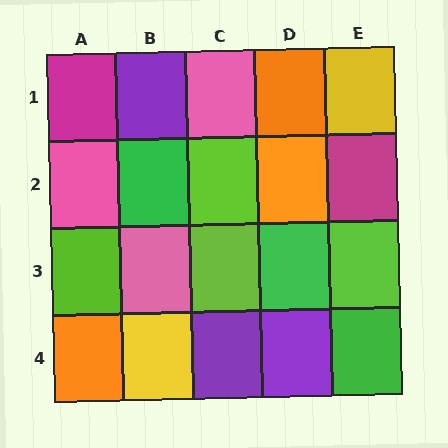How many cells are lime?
4 cells are lime.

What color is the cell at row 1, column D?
Orange.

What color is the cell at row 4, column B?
Yellow.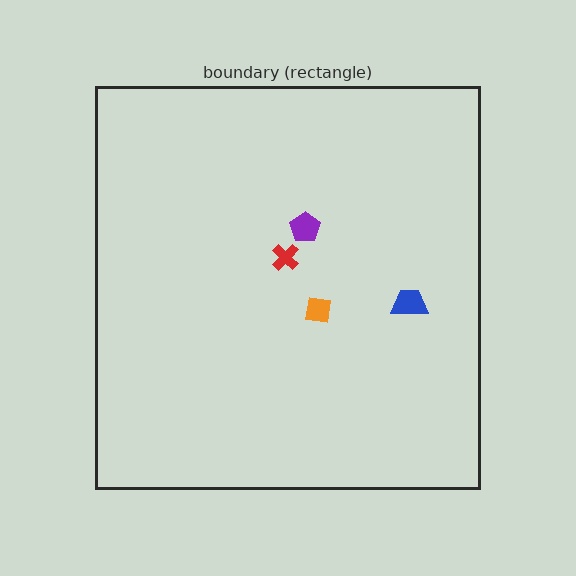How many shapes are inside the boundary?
4 inside, 0 outside.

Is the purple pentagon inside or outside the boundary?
Inside.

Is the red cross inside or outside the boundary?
Inside.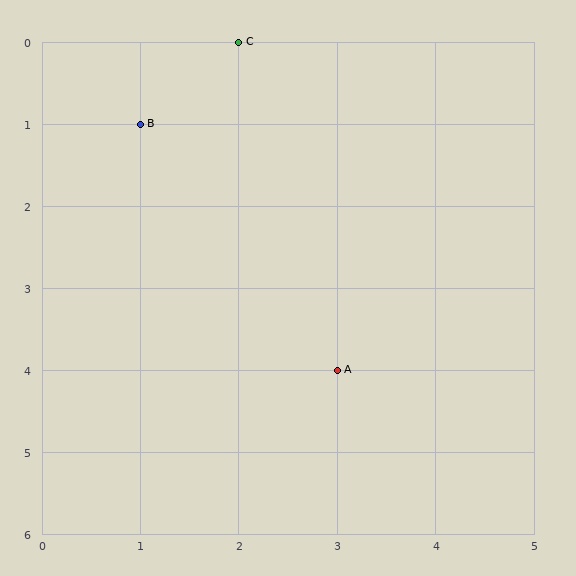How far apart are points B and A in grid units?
Points B and A are 2 columns and 3 rows apart (about 3.6 grid units diagonally).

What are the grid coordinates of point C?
Point C is at grid coordinates (2, 0).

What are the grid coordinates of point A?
Point A is at grid coordinates (3, 4).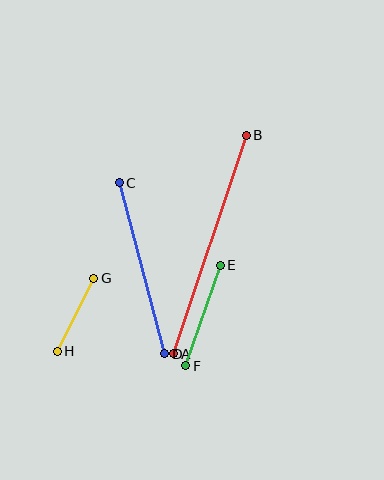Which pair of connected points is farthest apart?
Points A and B are farthest apart.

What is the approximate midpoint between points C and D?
The midpoint is at approximately (142, 268) pixels.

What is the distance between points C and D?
The distance is approximately 177 pixels.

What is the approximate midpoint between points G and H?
The midpoint is at approximately (75, 315) pixels.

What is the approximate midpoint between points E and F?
The midpoint is at approximately (203, 315) pixels.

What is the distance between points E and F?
The distance is approximately 107 pixels.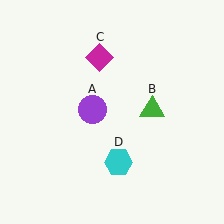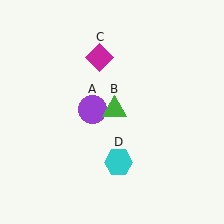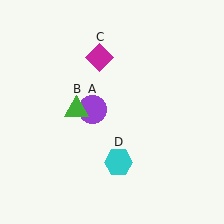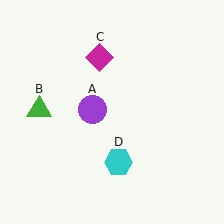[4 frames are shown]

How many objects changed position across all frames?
1 object changed position: green triangle (object B).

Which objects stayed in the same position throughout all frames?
Purple circle (object A) and magenta diamond (object C) and cyan hexagon (object D) remained stationary.